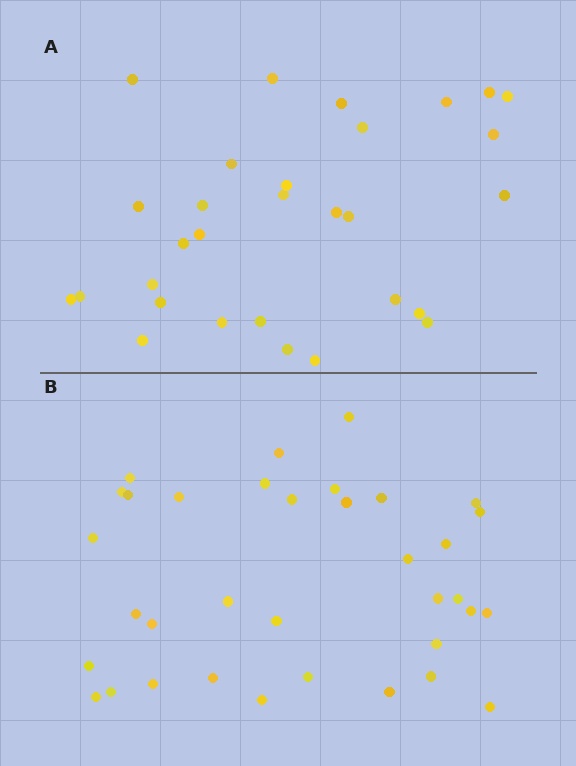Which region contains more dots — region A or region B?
Region B (the bottom region) has more dots.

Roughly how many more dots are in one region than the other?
Region B has about 5 more dots than region A.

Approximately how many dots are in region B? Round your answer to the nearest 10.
About 40 dots. (The exact count is 35, which rounds to 40.)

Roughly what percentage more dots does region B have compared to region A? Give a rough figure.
About 15% more.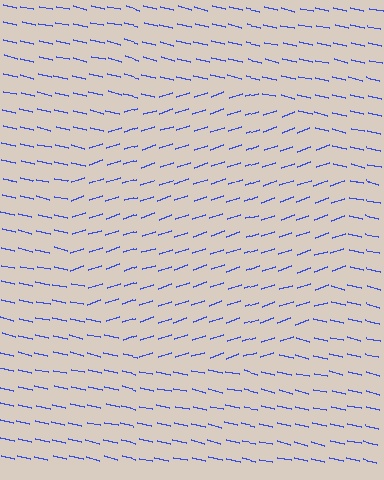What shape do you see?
I see a circle.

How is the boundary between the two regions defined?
The boundary is defined purely by a change in line orientation (approximately 31 degrees difference). All lines are the same color and thickness.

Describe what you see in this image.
The image is filled with small blue line segments. A circle region in the image has lines oriented differently from the surrounding lines, creating a visible texture boundary.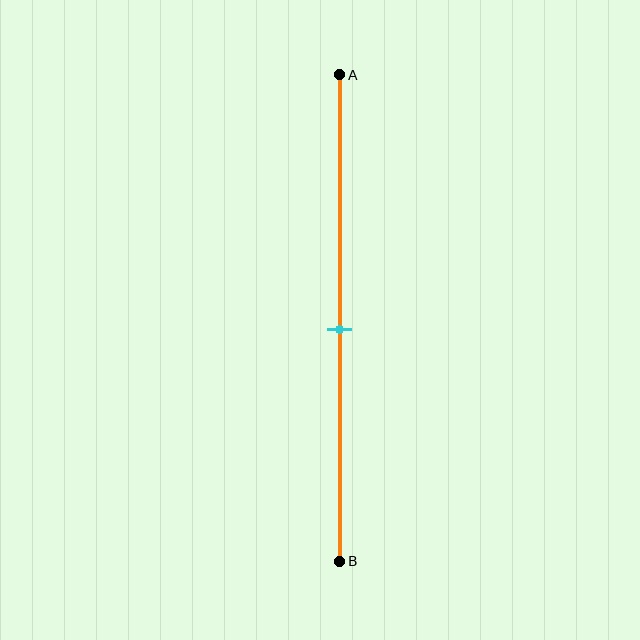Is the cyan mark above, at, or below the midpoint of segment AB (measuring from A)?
The cyan mark is approximately at the midpoint of segment AB.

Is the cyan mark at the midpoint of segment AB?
Yes, the mark is approximately at the midpoint.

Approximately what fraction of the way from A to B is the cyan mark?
The cyan mark is approximately 50% of the way from A to B.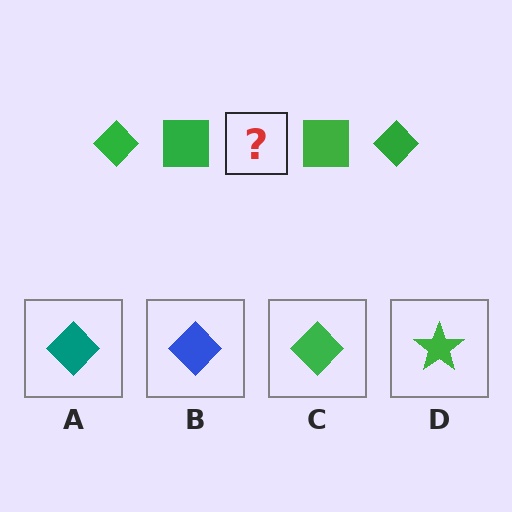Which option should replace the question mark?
Option C.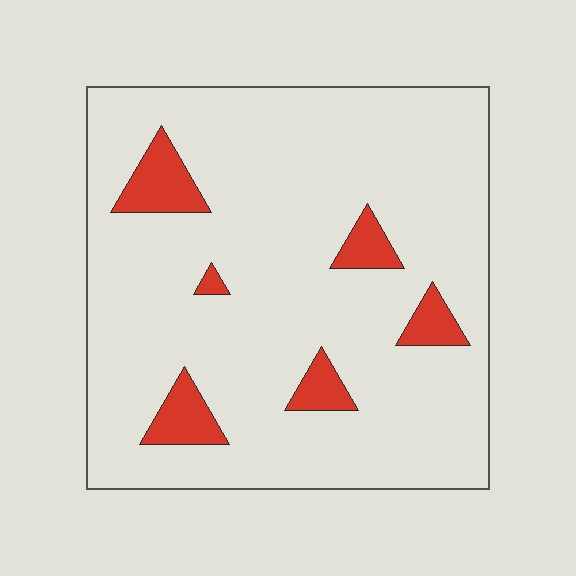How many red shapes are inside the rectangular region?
6.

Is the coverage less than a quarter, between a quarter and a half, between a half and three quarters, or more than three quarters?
Less than a quarter.